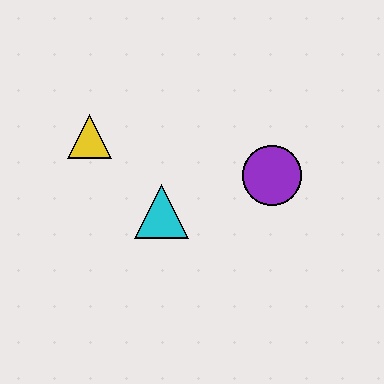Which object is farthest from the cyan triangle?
The purple circle is farthest from the cyan triangle.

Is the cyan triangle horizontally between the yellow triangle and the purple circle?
Yes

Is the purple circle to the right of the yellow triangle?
Yes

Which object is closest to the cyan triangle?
The yellow triangle is closest to the cyan triangle.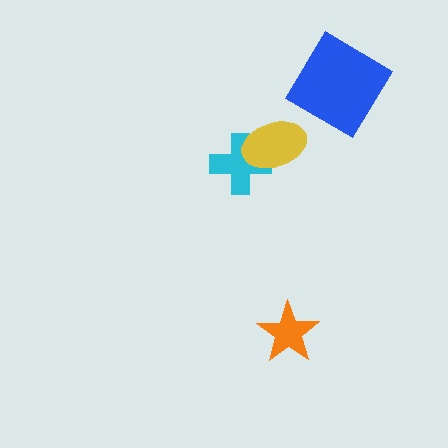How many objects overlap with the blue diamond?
0 objects overlap with the blue diamond.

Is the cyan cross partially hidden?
Yes, it is partially covered by another shape.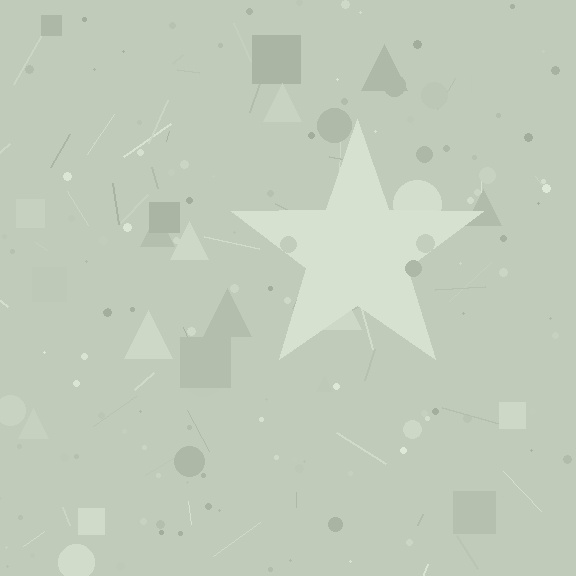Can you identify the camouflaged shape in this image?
The camouflaged shape is a star.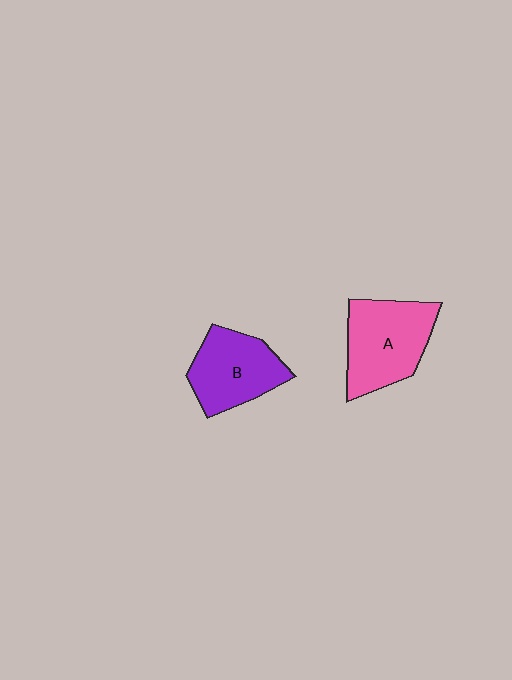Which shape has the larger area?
Shape A (pink).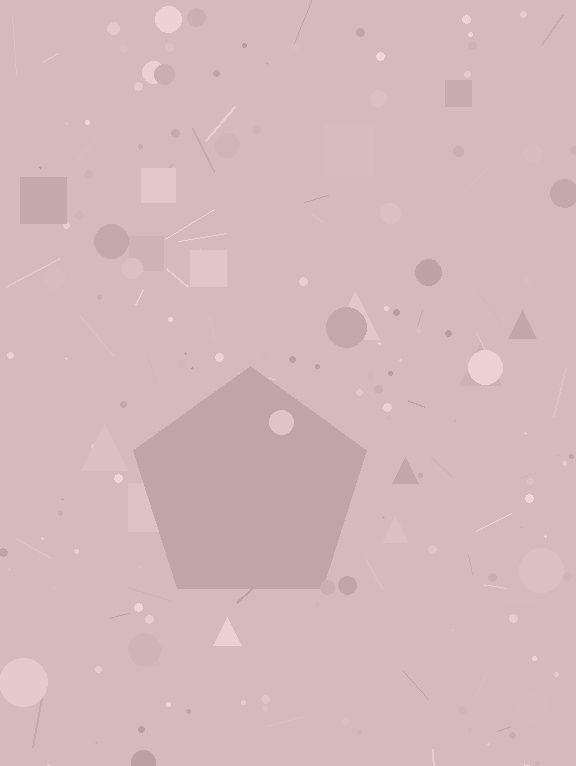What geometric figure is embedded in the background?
A pentagon is embedded in the background.